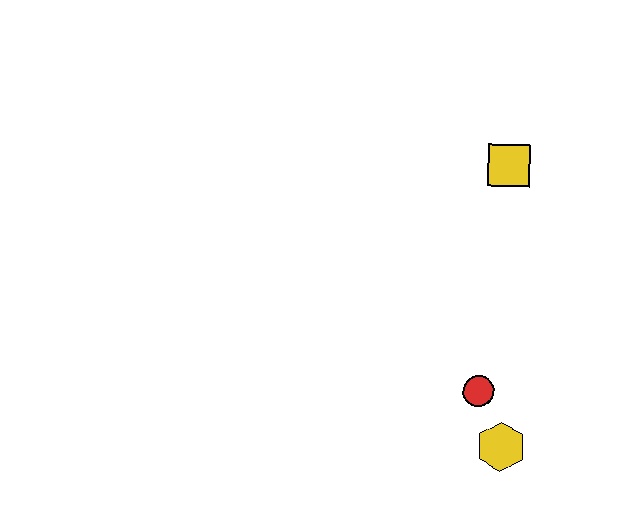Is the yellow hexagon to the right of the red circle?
Yes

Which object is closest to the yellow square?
The red circle is closest to the yellow square.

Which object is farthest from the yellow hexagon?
The yellow square is farthest from the yellow hexagon.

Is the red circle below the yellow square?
Yes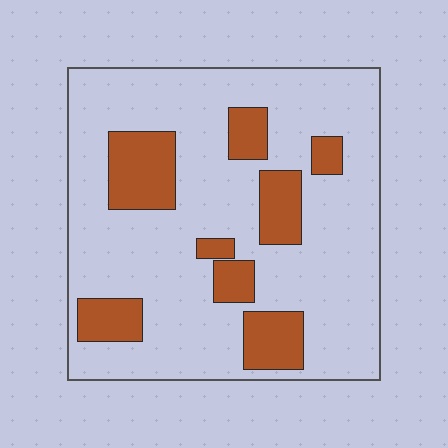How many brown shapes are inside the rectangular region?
8.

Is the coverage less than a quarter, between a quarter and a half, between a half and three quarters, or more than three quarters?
Less than a quarter.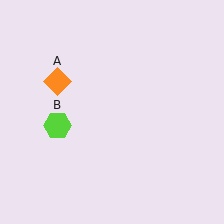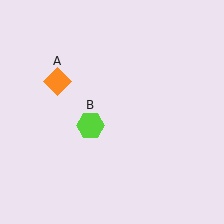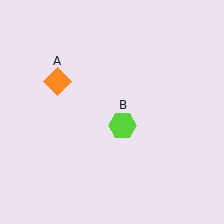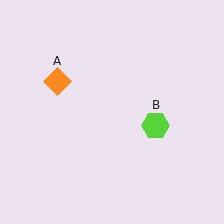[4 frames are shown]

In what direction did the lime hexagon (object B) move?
The lime hexagon (object B) moved right.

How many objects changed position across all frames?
1 object changed position: lime hexagon (object B).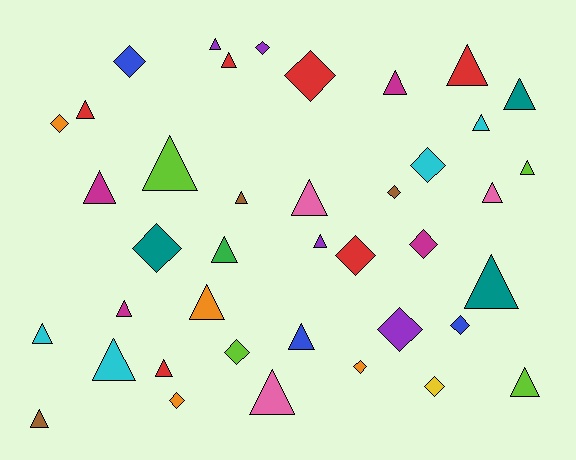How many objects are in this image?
There are 40 objects.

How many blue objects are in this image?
There are 3 blue objects.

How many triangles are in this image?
There are 25 triangles.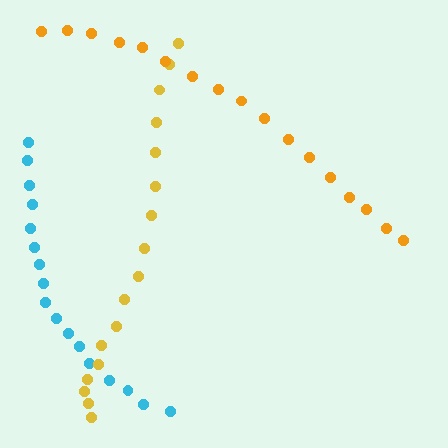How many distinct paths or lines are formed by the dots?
There are 3 distinct paths.